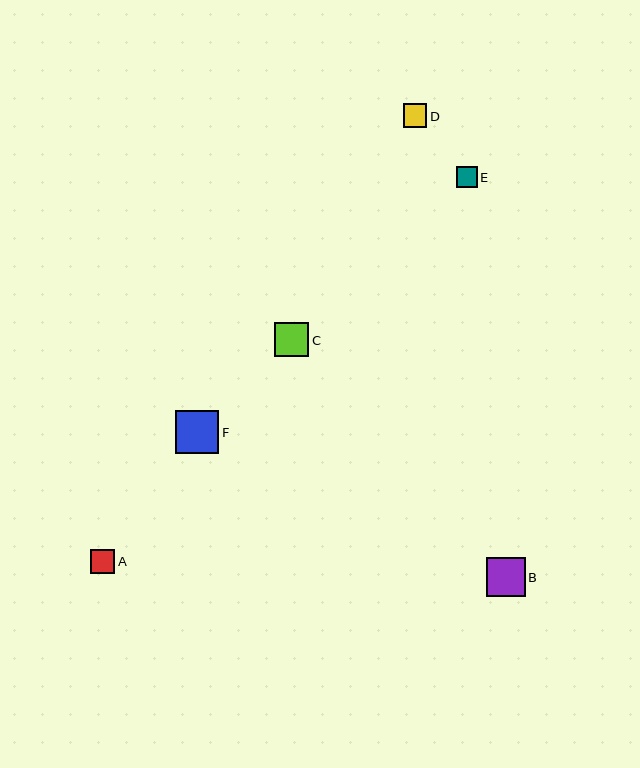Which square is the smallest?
Square E is the smallest with a size of approximately 21 pixels.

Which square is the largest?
Square F is the largest with a size of approximately 43 pixels.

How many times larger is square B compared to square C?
Square B is approximately 1.1 times the size of square C.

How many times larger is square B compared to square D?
Square B is approximately 1.6 times the size of square D.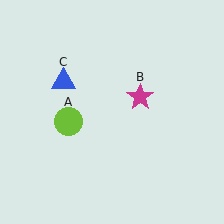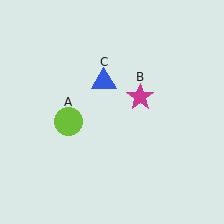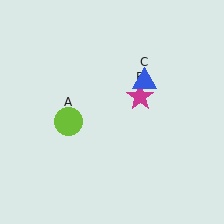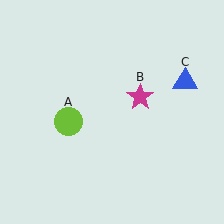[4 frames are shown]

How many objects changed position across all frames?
1 object changed position: blue triangle (object C).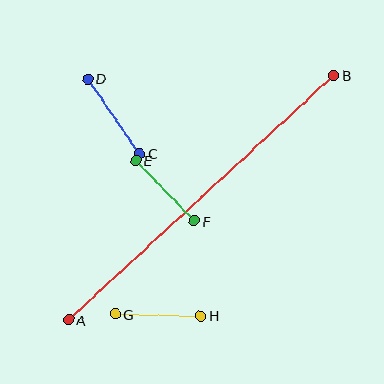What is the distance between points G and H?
The distance is approximately 86 pixels.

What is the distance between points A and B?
The distance is approximately 361 pixels.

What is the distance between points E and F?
The distance is approximately 84 pixels.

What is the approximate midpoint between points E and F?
The midpoint is at approximately (165, 191) pixels.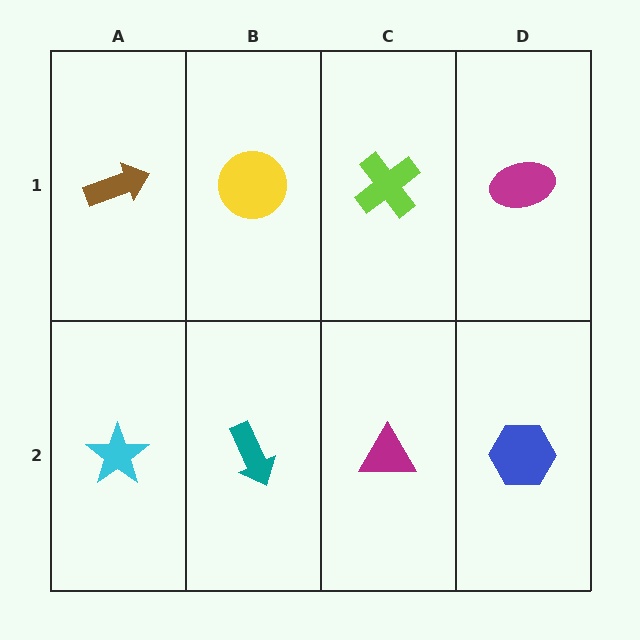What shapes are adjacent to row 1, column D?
A blue hexagon (row 2, column D), a lime cross (row 1, column C).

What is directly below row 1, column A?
A cyan star.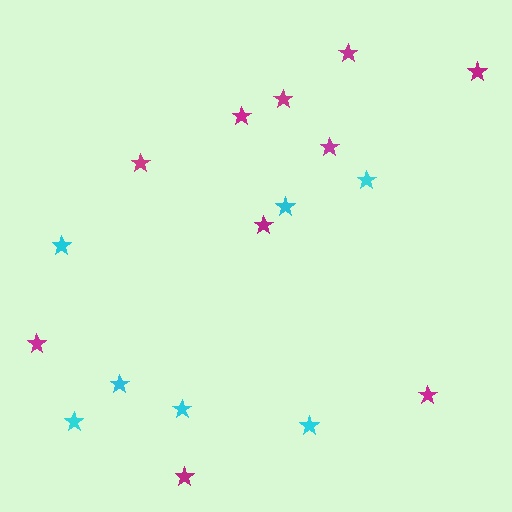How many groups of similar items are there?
There are 2 groups: one group of cyan stars (7) and one group of magenta stars (10).